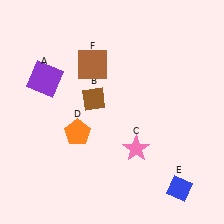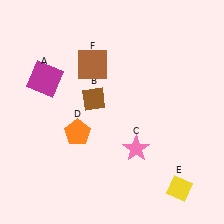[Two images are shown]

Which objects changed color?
A changed from purple to magenta. E changed from blue to yellow.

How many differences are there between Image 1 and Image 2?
There are 2 differences between the two images.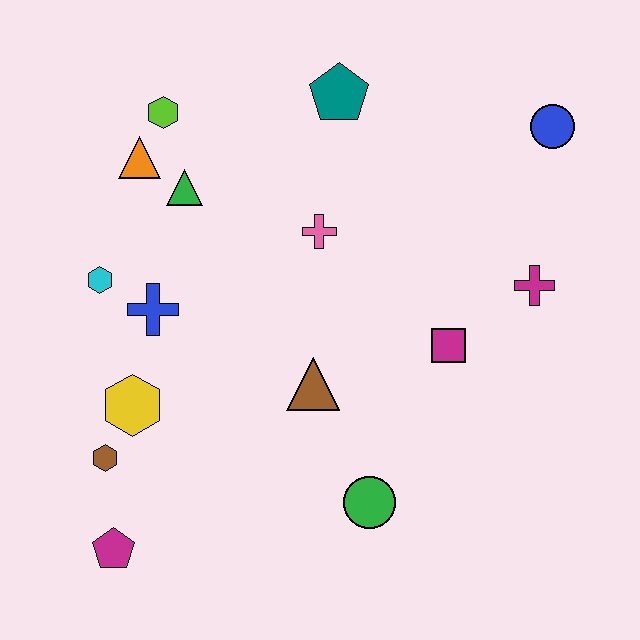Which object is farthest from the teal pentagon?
The magenta pentagon is farthest from the teal pentagon.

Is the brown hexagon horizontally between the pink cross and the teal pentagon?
No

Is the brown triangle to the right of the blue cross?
Yes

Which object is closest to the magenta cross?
The magenta square is closest to the magenta cross.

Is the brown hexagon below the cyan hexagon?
Yes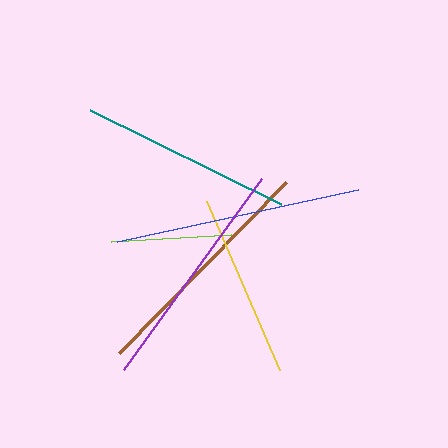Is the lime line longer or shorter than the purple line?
The purple line is longer than the lime line.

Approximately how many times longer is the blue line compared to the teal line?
The blue line is approximately 1.2 times the length of the teal line.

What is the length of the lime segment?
The lime segment is approximately 120 pixels long.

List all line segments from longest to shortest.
From longest to shortest: blue, brown, purple, teal, yellow, lime.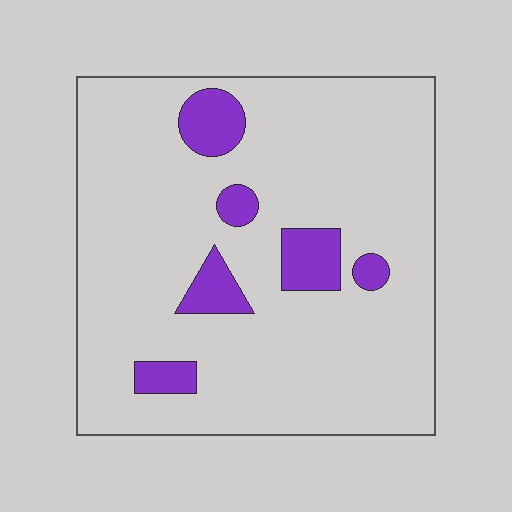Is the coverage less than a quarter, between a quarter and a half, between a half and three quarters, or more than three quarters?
Less than a quarter.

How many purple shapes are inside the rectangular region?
6.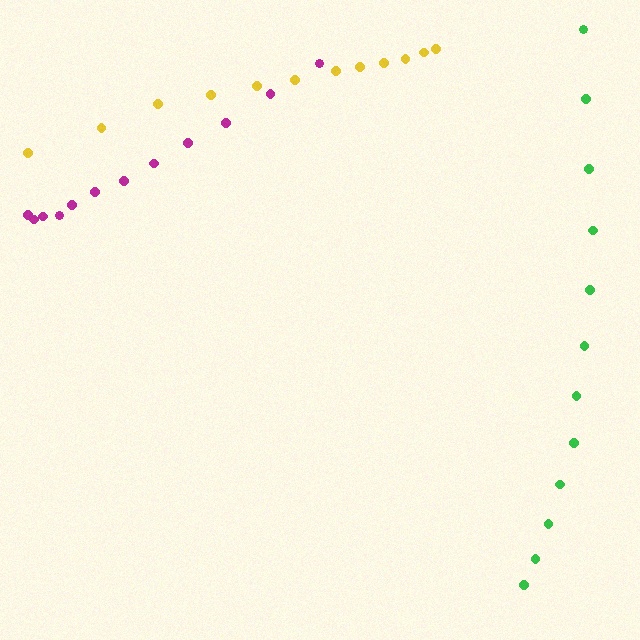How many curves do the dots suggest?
There are 3 distinct paths.